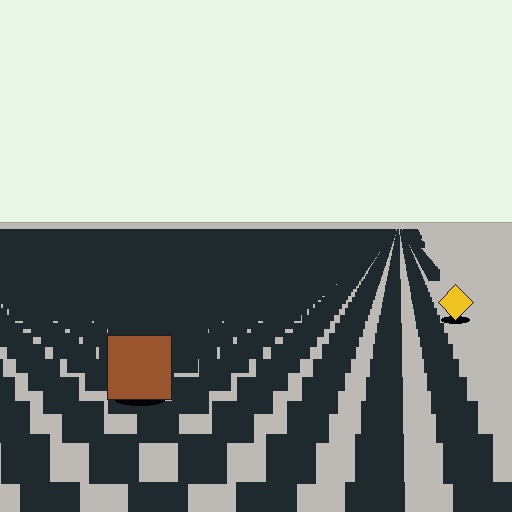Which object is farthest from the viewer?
The yellow diamond is farthest from the viewer. It appears smaller and the ground texture around it is denser.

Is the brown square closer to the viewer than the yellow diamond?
Yes. The brown square is closer — you can tell from the texture gradient: the ground texture is coarser near it.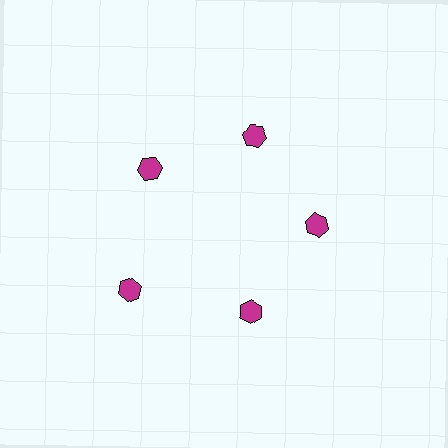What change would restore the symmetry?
The symmetry would be restored by moving it inward, back onto the ring so that all 5 hexagons sit at equal angles and equal distance from the center.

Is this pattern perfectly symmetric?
No. The 5 magenta hexagons are arranged in a ring, but one element near the 8 o'clock position is pushed outward from the center, breaking the 5-fold rotational symmetry.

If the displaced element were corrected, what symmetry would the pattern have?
It would have 5-fold rotational symmetry — the pattern would map onto itself every 72 degrees.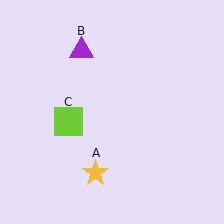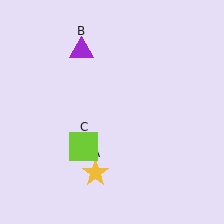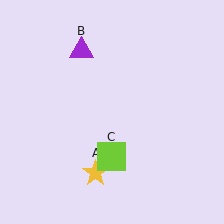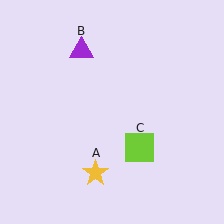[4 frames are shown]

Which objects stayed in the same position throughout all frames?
Yellow star (object A) and purple triangle (object B) remained stationary.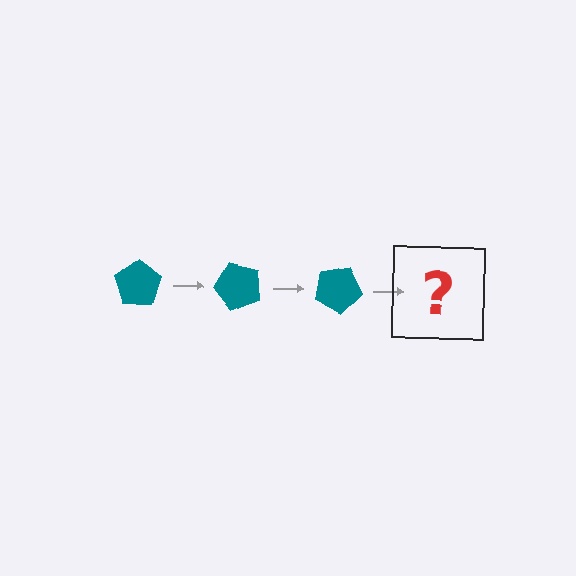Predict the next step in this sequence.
The next step is a teal pentagon rotated 150 degrees.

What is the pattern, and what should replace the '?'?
The pattern is that the pentagon rotates 50 degrees each step. The '?' should be a teal pentagon rotated 150 degrees.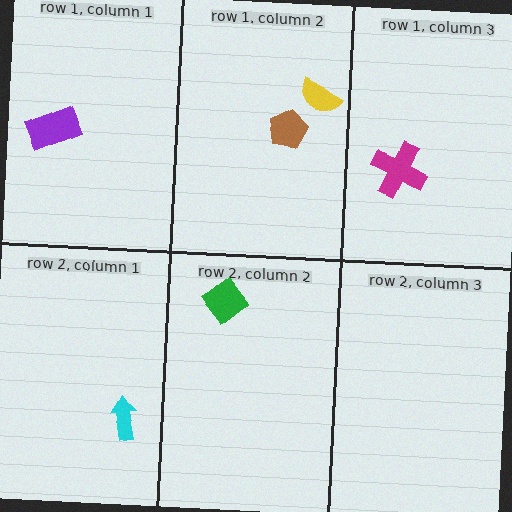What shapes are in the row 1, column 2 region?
The brown pentagon, the yellow semicircle.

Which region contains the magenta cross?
The row 1, column 3 region.